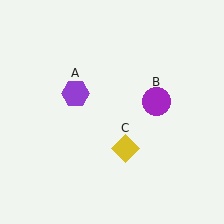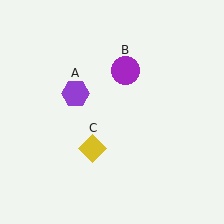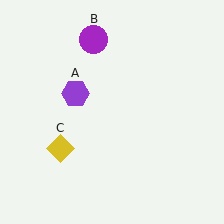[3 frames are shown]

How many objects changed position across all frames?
2 objects changed position: purple circle (object B), yellow diamond (object C).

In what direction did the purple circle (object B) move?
The purple circle (object B) moved up and to the left.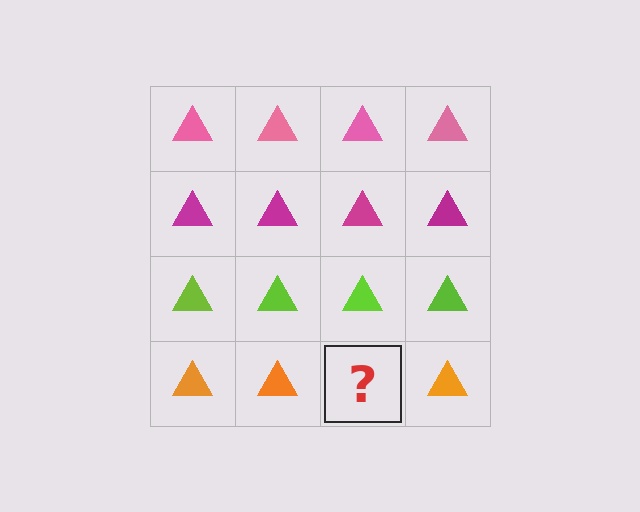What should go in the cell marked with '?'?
The missing cell should contain an orange triangle.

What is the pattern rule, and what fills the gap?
The rule is that each row has a consistent color. The gap should be filled with an orange triangle.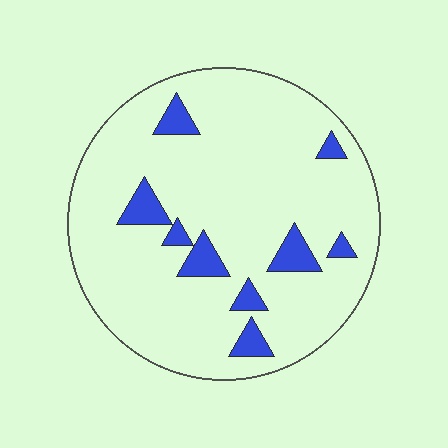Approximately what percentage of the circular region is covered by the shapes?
Approximately 10%.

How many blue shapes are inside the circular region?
9.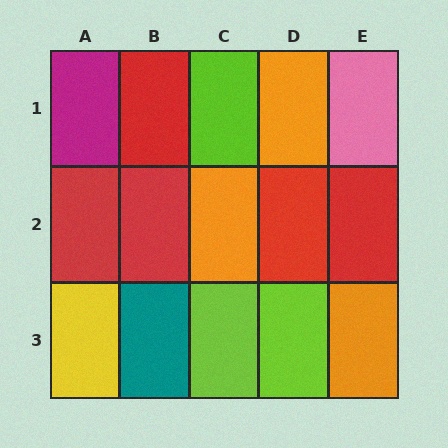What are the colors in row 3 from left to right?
Yellow, teal, lime, lime, orange.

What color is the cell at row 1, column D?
Orange.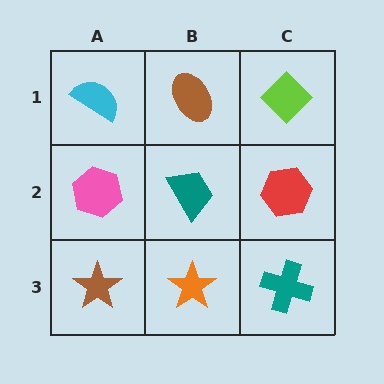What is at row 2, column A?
A pink hexagon.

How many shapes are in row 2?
3 shapes.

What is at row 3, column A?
A brown star.